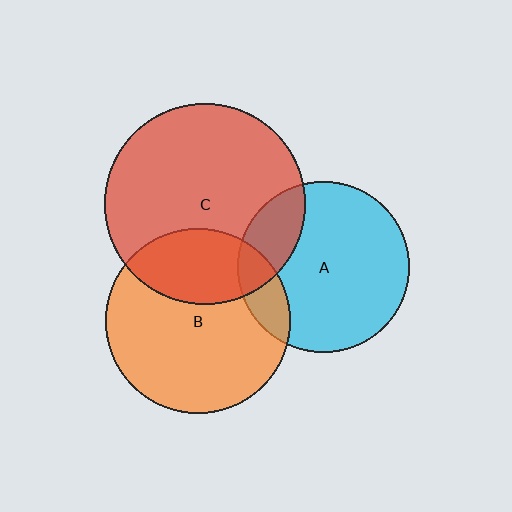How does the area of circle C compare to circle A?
Approximately 1.4 times.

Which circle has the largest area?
Circle C (red).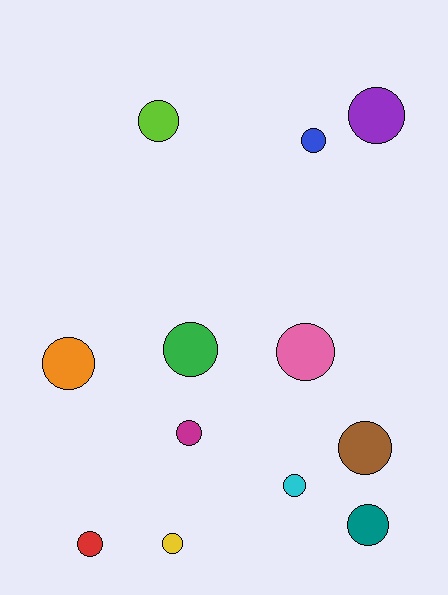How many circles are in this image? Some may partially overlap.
There are 12 circles.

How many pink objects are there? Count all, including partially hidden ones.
There is 1 pink object.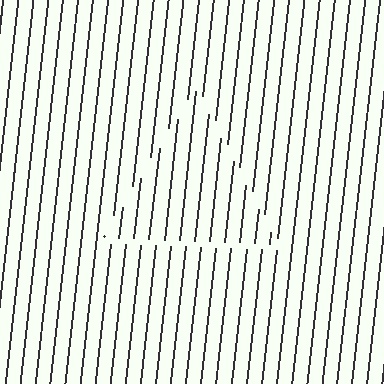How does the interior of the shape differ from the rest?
The interior of the shape contains the same grating, shifted by half a period — the contour is defined by the phase discontinuity where line-ends from the inner and outer gratings abut.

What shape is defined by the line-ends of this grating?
An illusory triangle. The interior of the shape contains the same grating, shifted by half a period — the contour is defined by the phase discontinuity where line-ends from the inner and outer gratings abut.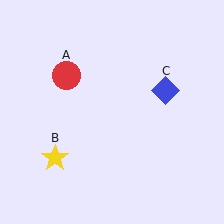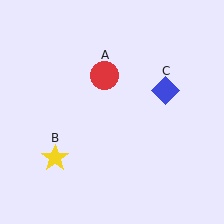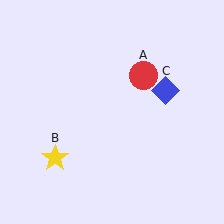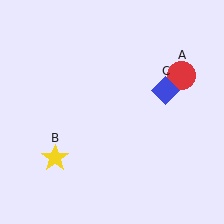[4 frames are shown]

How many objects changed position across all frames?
1 object changed position: red circle (object A).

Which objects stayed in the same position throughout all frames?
Yellow star (object B) and blue diamond (object C) remained stationary.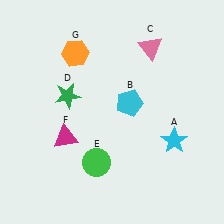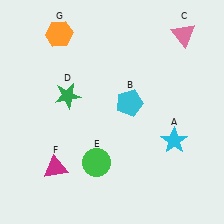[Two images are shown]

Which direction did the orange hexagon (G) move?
The orange hexagon (G) moved up.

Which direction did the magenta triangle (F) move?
The magenta triangle (F) moved down.